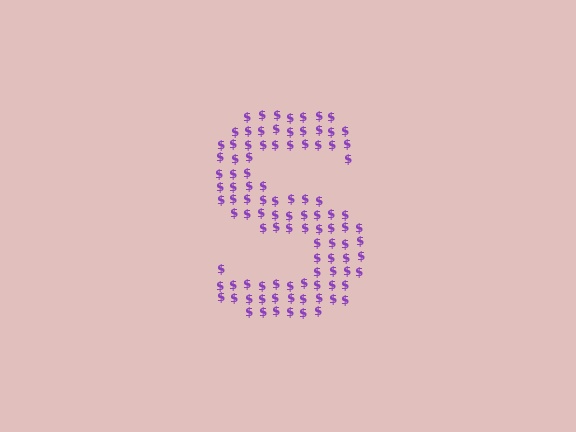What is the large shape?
The large shape is the letter S.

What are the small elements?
The small elements are dollar signs.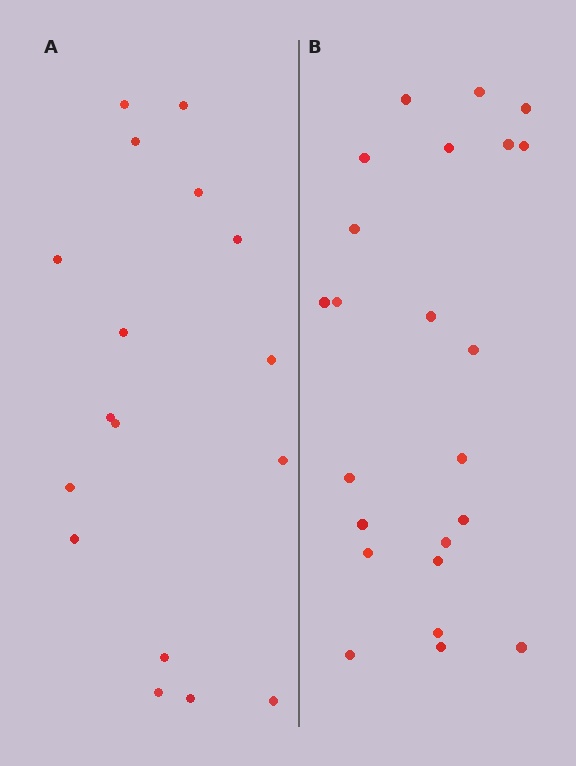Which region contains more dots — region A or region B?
Region B (the right region) has more dots.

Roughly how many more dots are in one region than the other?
Region B has about 6 more dots than region A.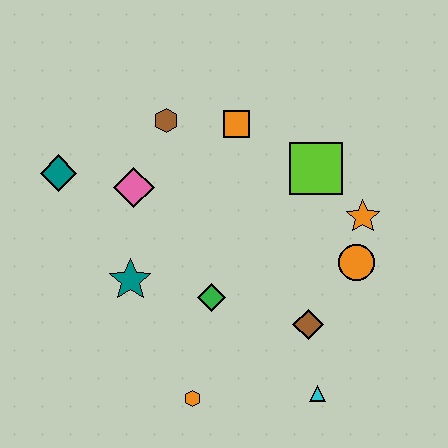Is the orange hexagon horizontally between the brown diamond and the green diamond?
No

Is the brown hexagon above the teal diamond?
Yes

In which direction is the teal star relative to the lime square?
The teal star is to the left of the lime square.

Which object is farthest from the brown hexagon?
The cyan triangle is farthest from the brown hexagon.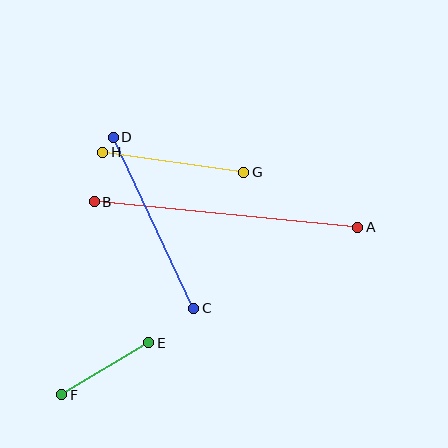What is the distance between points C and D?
The distance is approximately 189 pixels.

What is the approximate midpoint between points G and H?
The midpoint is at approximately (173, 162) pixels.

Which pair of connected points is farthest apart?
Points A and B are farthest apart.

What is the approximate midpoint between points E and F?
The midpoint is at approximately (105, 369) pixels.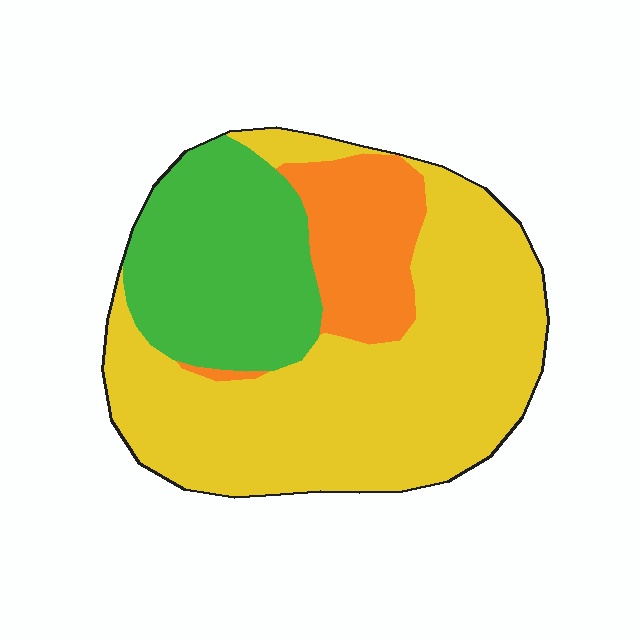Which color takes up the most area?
Yellow, at roughly 60%.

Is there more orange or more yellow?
Yellow.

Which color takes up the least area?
Orange, at roughly 15%.